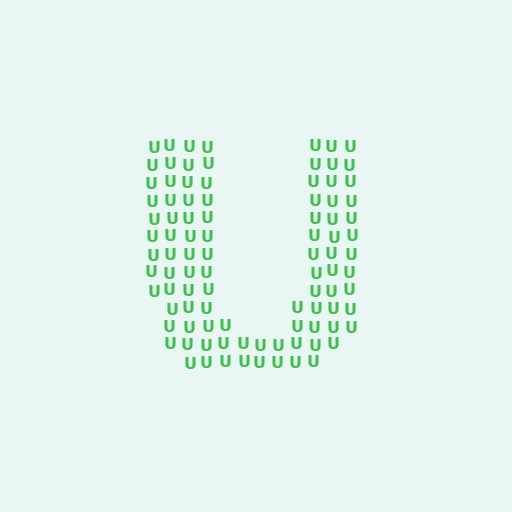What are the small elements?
The small elements are letter U's.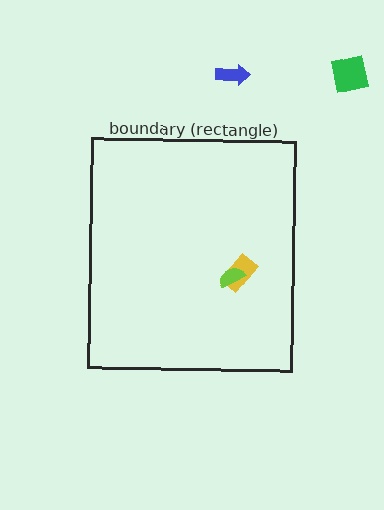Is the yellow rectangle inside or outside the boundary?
Inside.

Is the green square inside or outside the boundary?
Outside.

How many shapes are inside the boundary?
2 inside, 2 outside.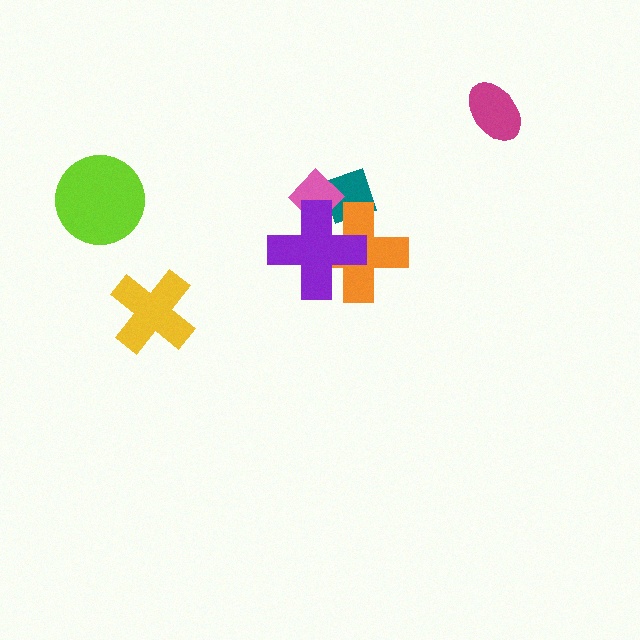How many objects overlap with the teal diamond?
3 objects overlap with the teal diamond.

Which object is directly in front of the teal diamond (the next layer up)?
The pink diamond is directly in front of the teal diamond.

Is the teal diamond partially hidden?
Yes, it is partially covered by another shape.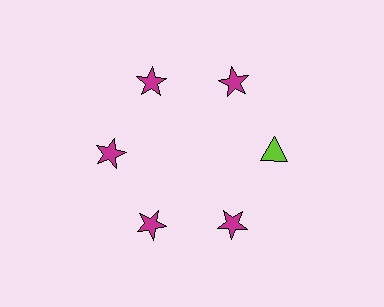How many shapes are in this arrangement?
There are 6 shapes arranged in a ring pattern.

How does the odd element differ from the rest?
It differs in both color (lime instead of magenta) and shape (triangle instead of star).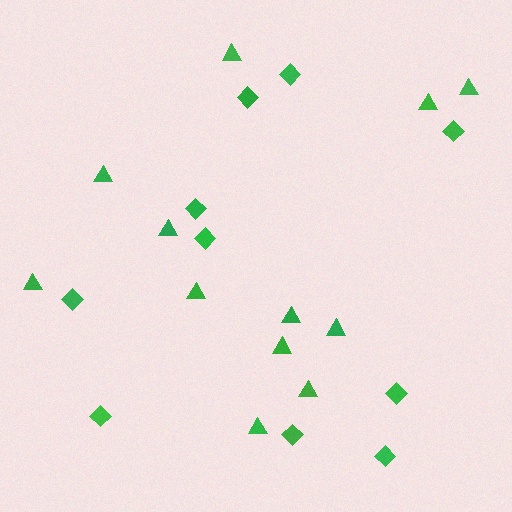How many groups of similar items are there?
There are 2 groups: one group of triangles (12) and one group of diamonds (10).